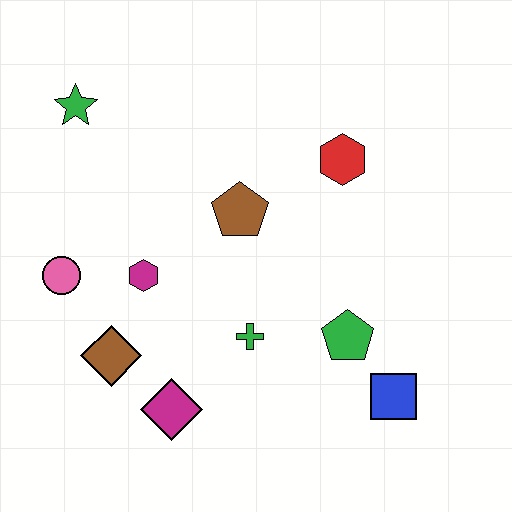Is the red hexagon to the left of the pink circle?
No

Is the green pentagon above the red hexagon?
No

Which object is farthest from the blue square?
The green star is farthest from the blue square.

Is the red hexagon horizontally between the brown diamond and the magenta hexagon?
No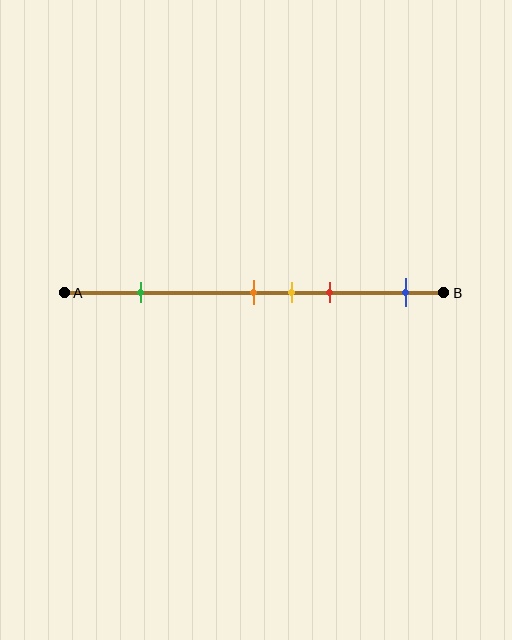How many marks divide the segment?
There are 5 marks dividing the segment.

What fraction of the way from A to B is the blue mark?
The blue mark is approximately 90% (0.9) of the way from A to B.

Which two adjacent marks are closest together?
The orange and yellow marks are the closest adjacent pair.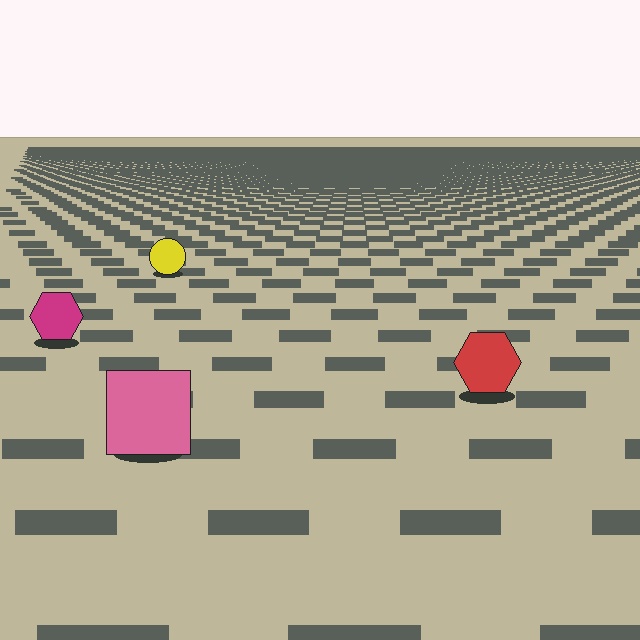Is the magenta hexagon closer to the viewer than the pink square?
No. The pink square is closer — you can tell from the texture gradient: the ground texture is coarser near it.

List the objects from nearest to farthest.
From nearest to farthest: the pink square, the red hexagon, the magenta hexagon, the yellow circle.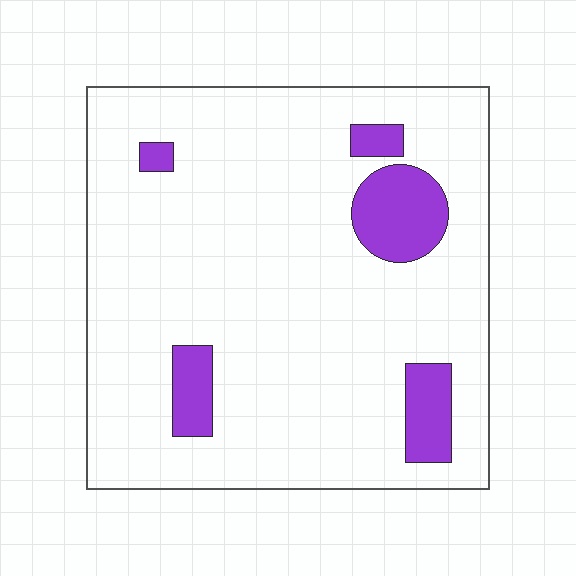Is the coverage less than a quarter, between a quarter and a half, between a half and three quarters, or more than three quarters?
Less than a quarter.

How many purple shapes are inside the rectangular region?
5.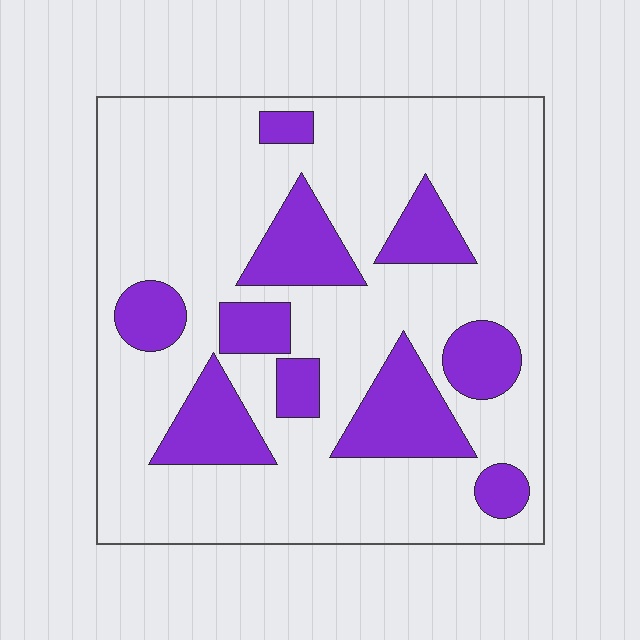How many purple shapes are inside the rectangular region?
10.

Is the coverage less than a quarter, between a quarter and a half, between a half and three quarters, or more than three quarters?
Less than a quarter.